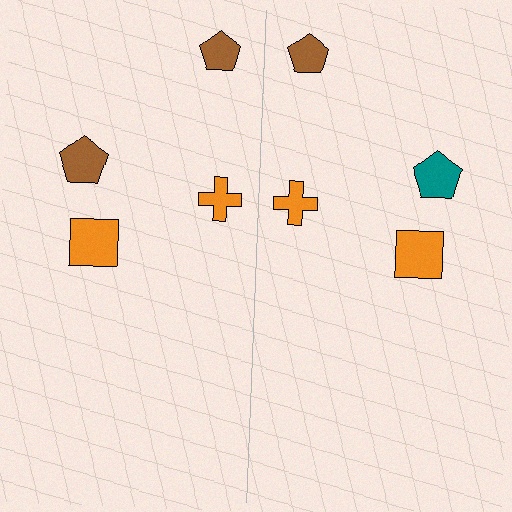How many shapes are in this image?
There are 8 shapes in this image.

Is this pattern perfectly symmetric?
No, the pattern is not perfectly symmetric. The teal pentagon on the right side breaks the symmetry — its mirror counterpart is brown.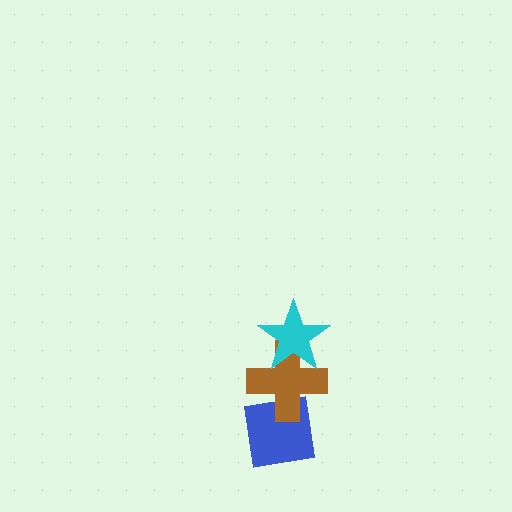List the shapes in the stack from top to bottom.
From top to bottom: the cyan star, the brown cross, the blue square.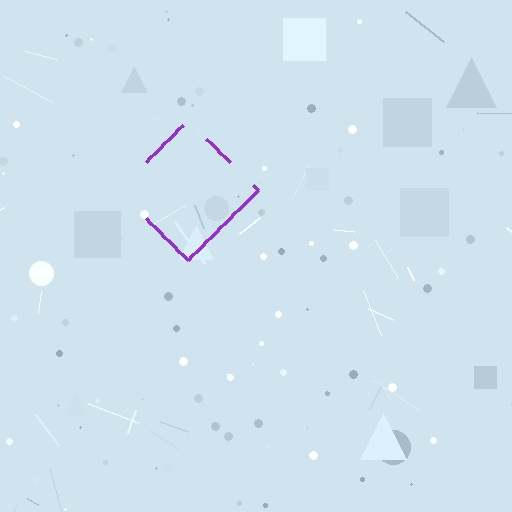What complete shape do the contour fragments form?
The contour fragments form a diamond.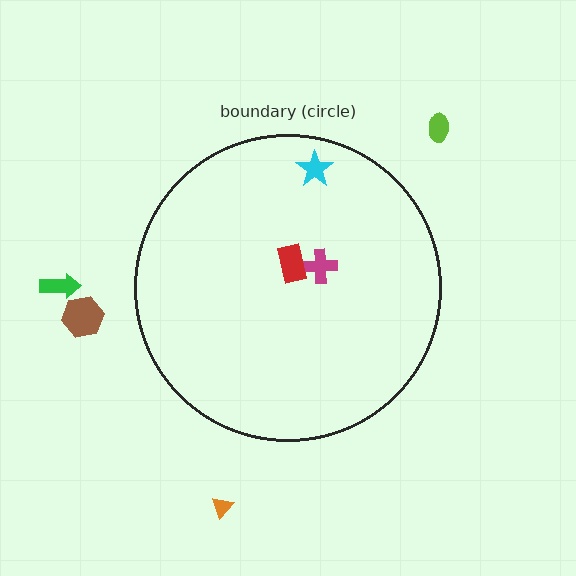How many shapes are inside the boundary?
3 inside, 4 outside.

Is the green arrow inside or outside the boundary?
Outside.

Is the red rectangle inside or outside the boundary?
Inside.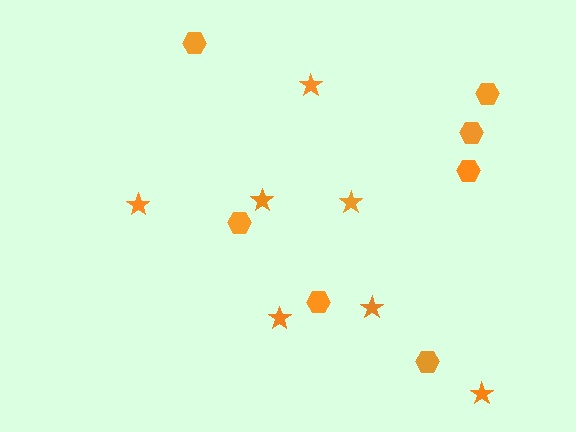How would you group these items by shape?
There are 2 groups: one group of stars (7) and one group of hexagons (7).